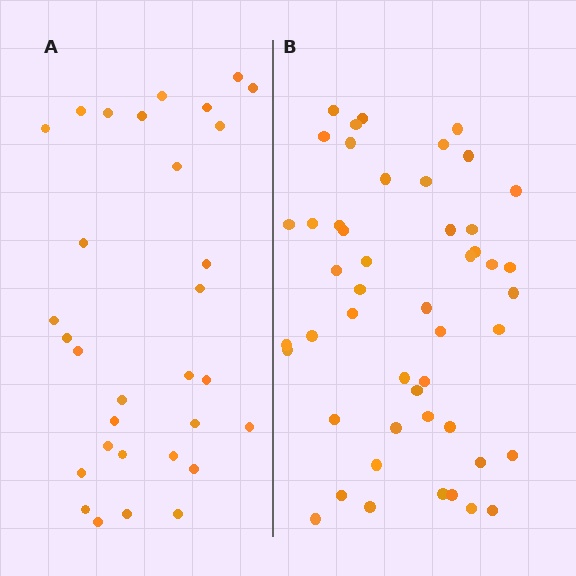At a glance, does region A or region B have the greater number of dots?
Region B (the right region) has more dots.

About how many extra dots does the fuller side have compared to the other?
Region B has approximately 20 more dots than region A.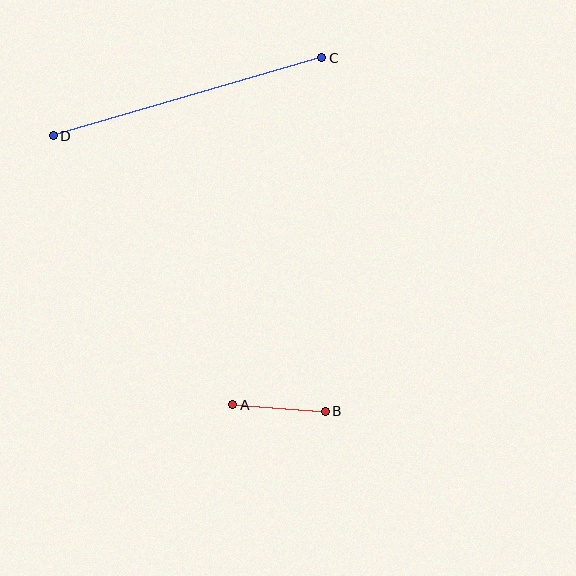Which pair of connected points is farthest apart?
Points C and D are farthest apart.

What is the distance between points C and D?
The distance is approximately 280 pixels.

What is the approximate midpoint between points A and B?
The midpoint is at approximately (279, 408) pixels.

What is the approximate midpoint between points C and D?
The midpoint is at approximately (188, 97) pixels.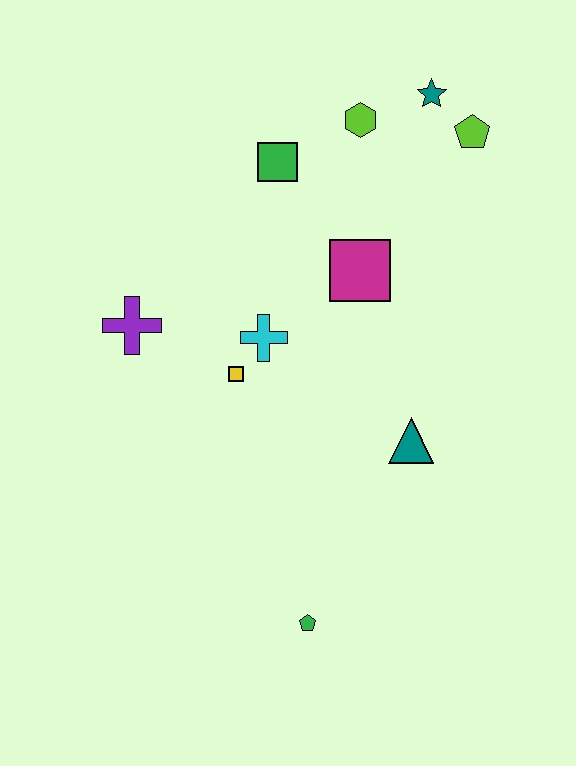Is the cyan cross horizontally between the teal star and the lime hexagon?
No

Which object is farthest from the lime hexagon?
The green pentagon is farthest from the lime hexagon.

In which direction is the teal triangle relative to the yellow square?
The teal triangle is to the right of the yellow square.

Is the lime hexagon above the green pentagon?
Yes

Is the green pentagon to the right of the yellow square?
Yes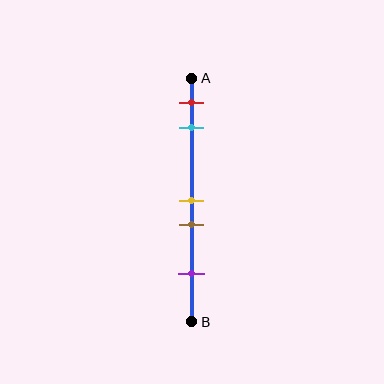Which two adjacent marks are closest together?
The yellow and brown marks are the closest adjacent pair.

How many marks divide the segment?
There are 5 marks dividing the segment.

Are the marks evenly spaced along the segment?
No, the marks are not evenly spaced.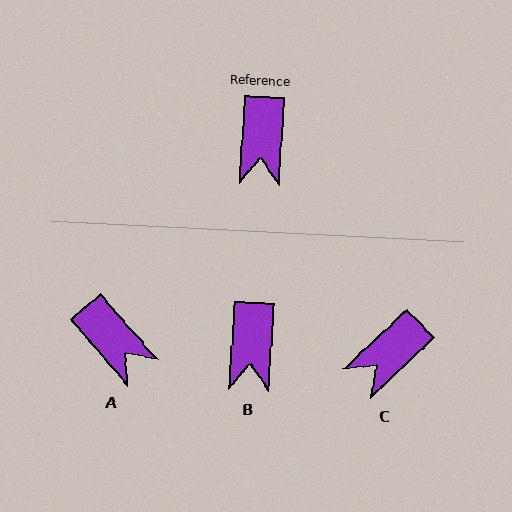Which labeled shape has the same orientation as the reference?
B.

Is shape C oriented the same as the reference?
No, it is off by about 43 degrees.